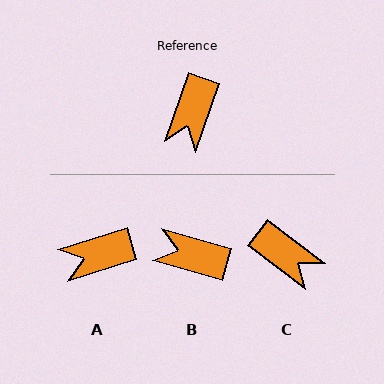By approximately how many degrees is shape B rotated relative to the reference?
Approximately 87 degrees clockwise.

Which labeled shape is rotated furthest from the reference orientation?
B, about 87 degrees away.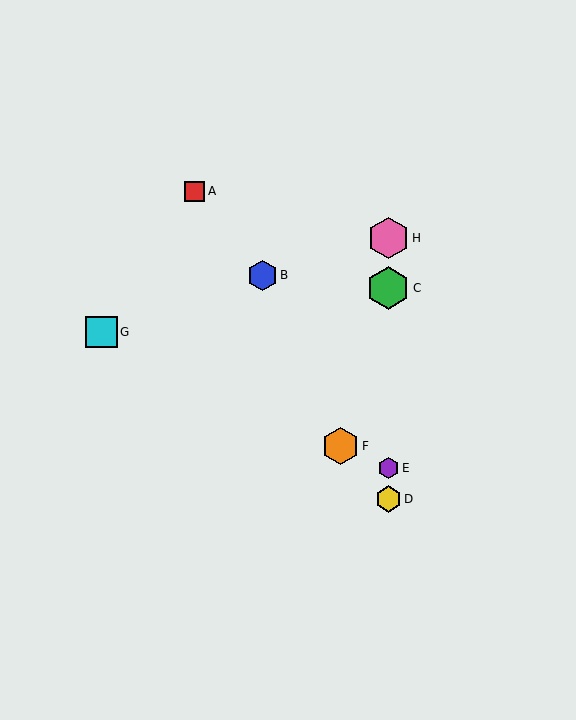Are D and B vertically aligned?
No, D is at x≈388 and B is at x≈262.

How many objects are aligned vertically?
4 objects (C, D, E, H) are aligned vertically.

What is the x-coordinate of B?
Object B is at x≈262.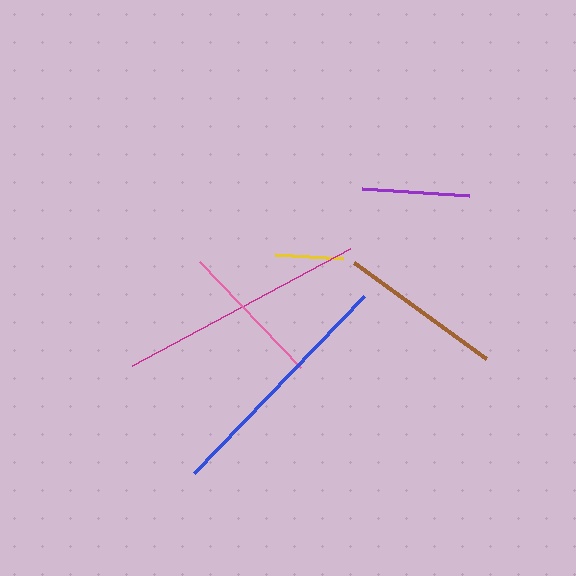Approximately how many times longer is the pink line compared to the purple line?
The pink line is approximately 1.4 times the length of the purple line.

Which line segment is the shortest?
The yellow line is the shortest at approximately 68 pixels.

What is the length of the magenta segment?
The magenta segment is approximately 247 pixels long.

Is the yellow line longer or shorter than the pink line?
The pink line is longer than the yellow line.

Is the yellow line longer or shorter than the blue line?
The blue line is longer than the yellow line.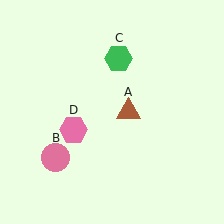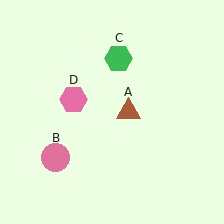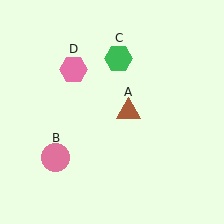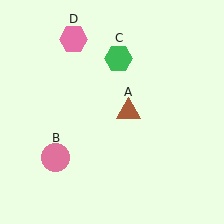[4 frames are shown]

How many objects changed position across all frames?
1 object changed position: pink hexagon (object D).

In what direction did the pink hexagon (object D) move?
The pink hexagon (object D) moved up.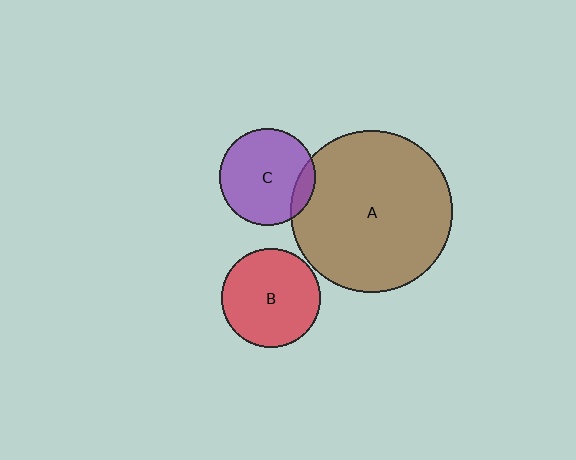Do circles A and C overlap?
Yes.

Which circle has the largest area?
Circle A (brown).